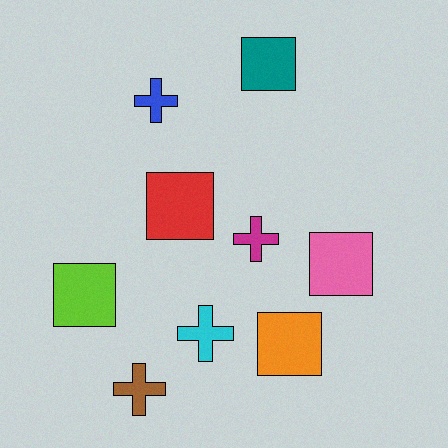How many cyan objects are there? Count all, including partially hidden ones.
There is 1 cyan object.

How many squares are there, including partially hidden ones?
There are 5 squares.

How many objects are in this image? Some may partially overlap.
There are 9 objects.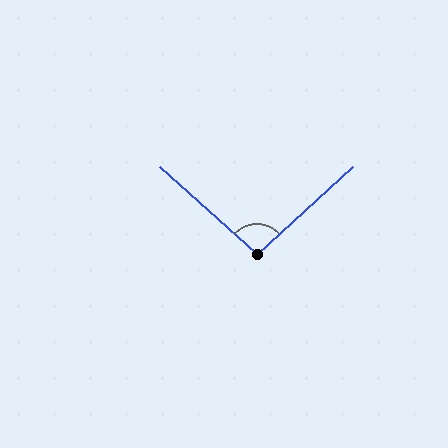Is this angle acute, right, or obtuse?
It is obtuse.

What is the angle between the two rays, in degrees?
Approximately 96 degrees.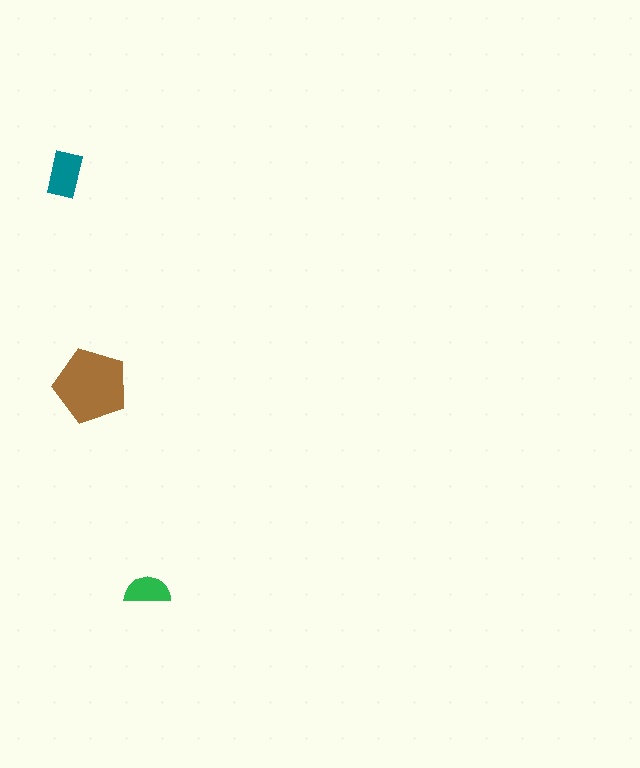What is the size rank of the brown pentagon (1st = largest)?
1st.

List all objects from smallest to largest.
The green semicircle, the teal rectangle, the brown pentagon.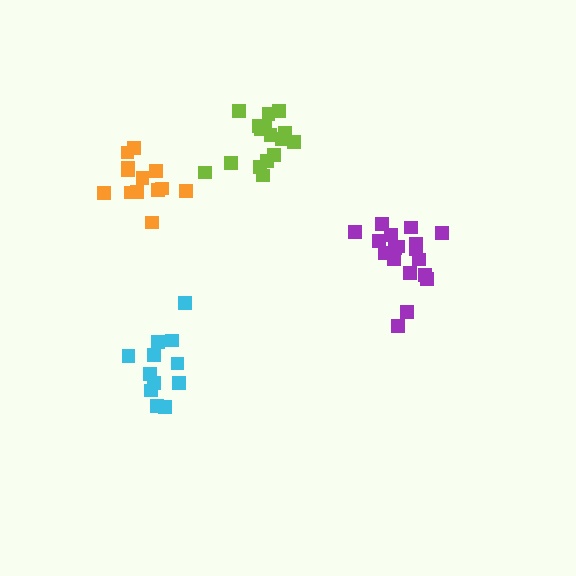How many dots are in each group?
Group 1: 18 dots, Group 2: 13 dots, Group 3: 12 dots, Group 4: 16 dots (59 total).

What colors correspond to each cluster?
The clusters are colored: purple, orange, cyan, lime.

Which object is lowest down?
The cyan cluster is bottommost.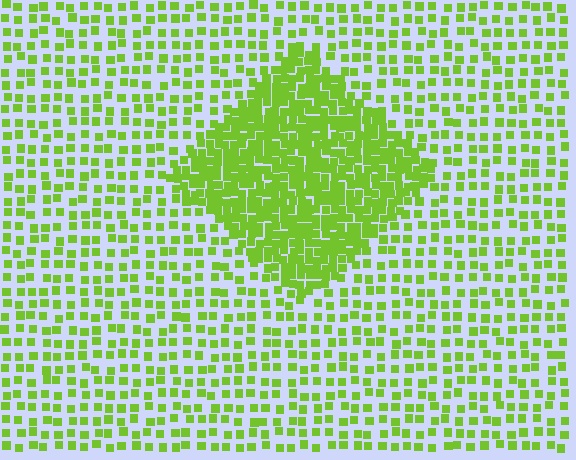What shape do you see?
I see a diamond.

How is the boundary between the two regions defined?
The boundary is defined by a change in element density (approximately 2.5x ratio). All elements are the same color, size, and shape.